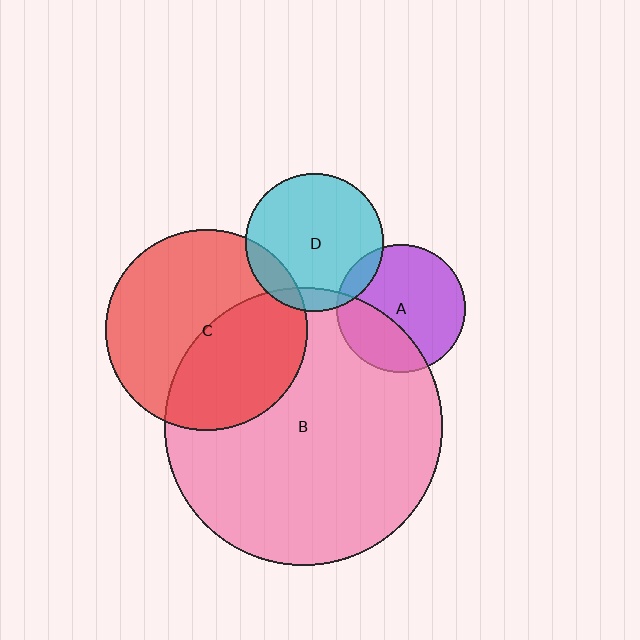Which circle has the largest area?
Circle B (pink).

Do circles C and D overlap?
Yes.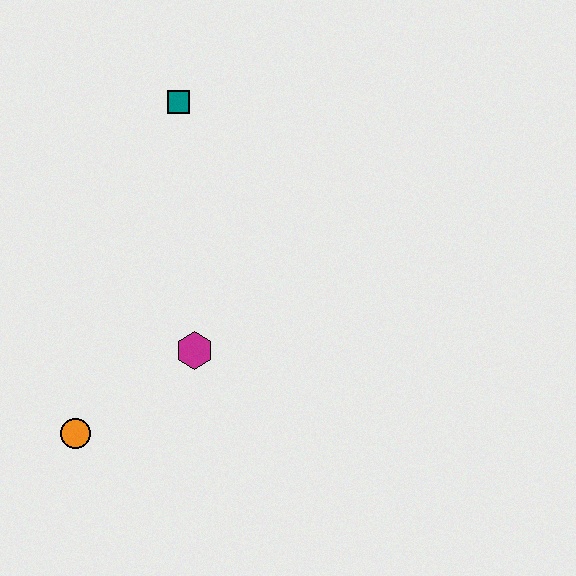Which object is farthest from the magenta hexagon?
The teal square is farthest from the magenta hexagon.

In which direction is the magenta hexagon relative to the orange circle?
The magenta hexagon is to the right of the orange circle.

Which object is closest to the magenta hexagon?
The orange circle is closest to the magenta hexagon.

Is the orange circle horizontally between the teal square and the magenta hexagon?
No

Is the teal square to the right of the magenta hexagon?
No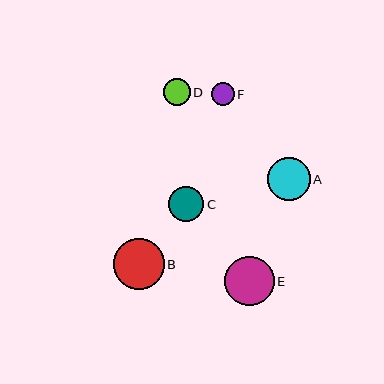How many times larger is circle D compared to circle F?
Circle D is approximately 1.2 times the size of circle F.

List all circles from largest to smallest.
From largest to smallest: B, E, A, C, D, F.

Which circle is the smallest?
Circle F is the smallest with a size of approximately 23 pixels.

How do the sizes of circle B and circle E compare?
Circle B and circle E are approximately the same size.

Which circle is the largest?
Circle B is the largest with a size of approximately 51 pixels.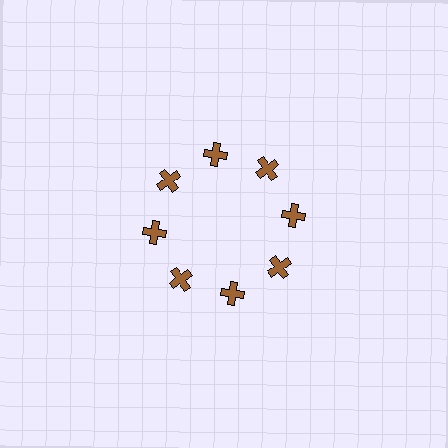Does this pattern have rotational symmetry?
Yes, this pattern has 8-fold rotational symmetry. It looks the same after rotating 45 degrees around the center.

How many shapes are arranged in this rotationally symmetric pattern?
There are 8 shapes, arranged in 8 groups of 1.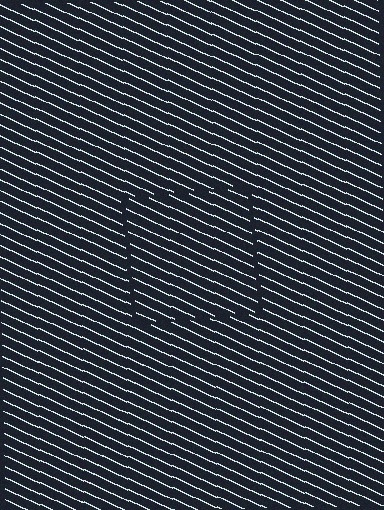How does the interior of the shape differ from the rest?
The interior of the shape contains the same grating, shifted by half a period — the contour is defined by the phase discontinuity where line-ends from the inner and outer gratings abut.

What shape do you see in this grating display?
An illusory square. The interior of the shape contains the same grating, shifted by half a period — the contour is defined by the phase discontinuity where line-ends from the inner and outer gratings abut.